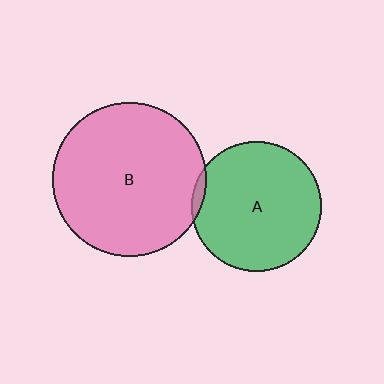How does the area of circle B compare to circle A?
Approximately 1.4 times.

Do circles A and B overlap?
Yes.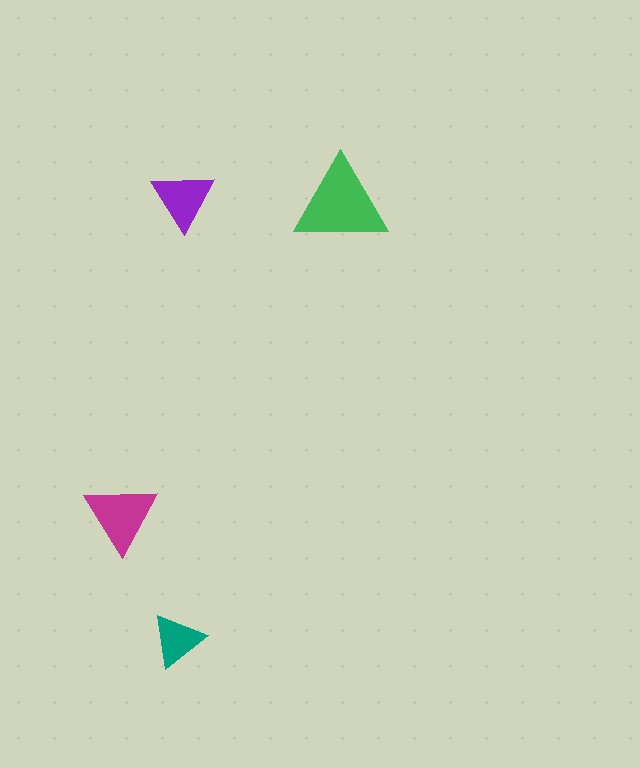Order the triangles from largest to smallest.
the green one, the magenta one, the purple one, the teal one.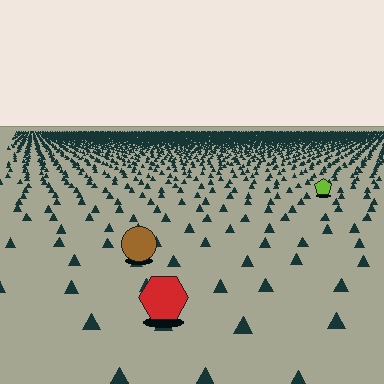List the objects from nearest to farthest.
From nearest to farthest: the red hexagon, the brown circle, the lime pentagon.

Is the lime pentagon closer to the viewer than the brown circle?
No. The brown circle is closer — you can tell from the texture gradient: the ground texture is coarser near it.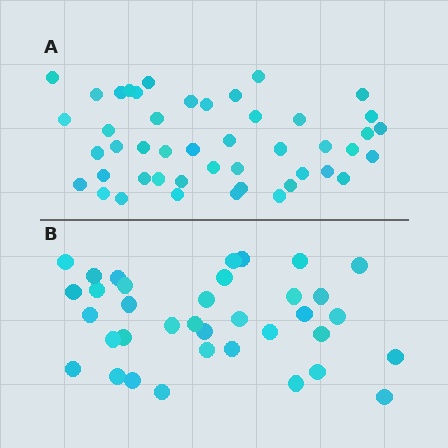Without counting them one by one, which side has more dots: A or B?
Region A (the top region) has more dots.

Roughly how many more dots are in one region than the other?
Region A has roughly 10 or so more dots than region B.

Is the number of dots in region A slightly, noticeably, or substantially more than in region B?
Region A has noticeably more, but not dramatically so. The ratio is roughly 1.3 to 1.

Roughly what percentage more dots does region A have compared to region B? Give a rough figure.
About 30% more.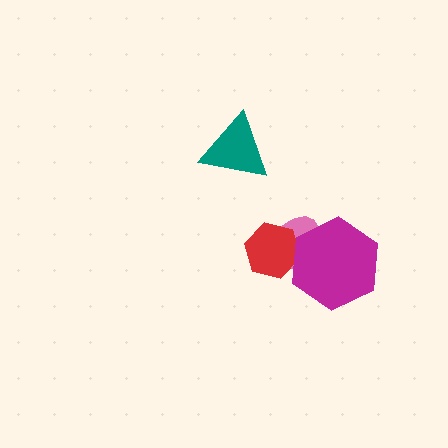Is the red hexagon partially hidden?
Yes, it is partially covered by another shape.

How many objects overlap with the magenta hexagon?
2 objects overlap with the magenta hexagon.